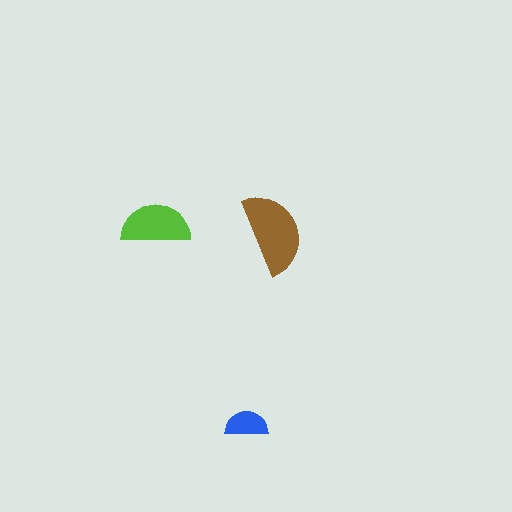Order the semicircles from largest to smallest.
the brown one, the lime one, the blue one.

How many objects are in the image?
There are 3 objects in the image.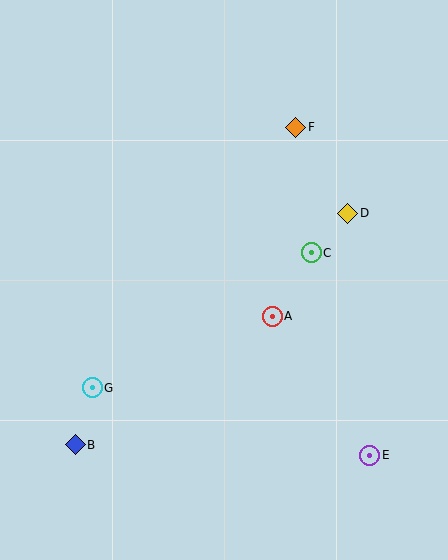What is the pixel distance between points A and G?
The distance between A and G is 194 pixels.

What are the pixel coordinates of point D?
Point D is at (348, 213).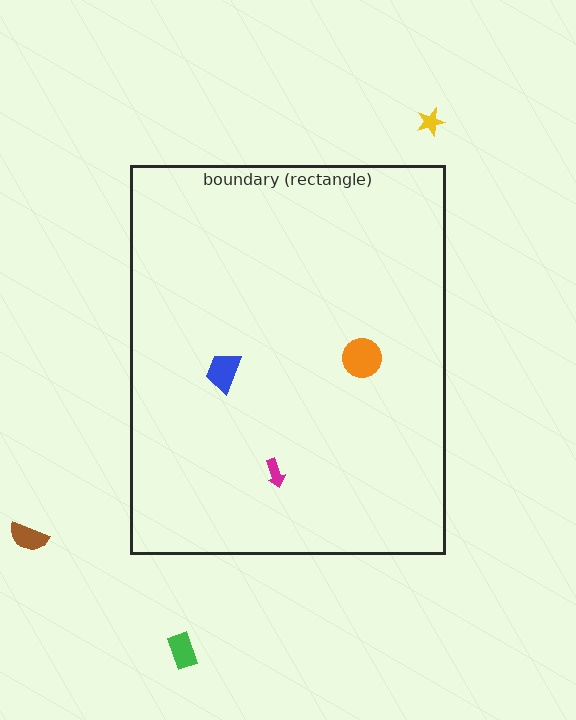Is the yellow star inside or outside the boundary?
Outside.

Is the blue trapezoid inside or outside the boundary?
Inside.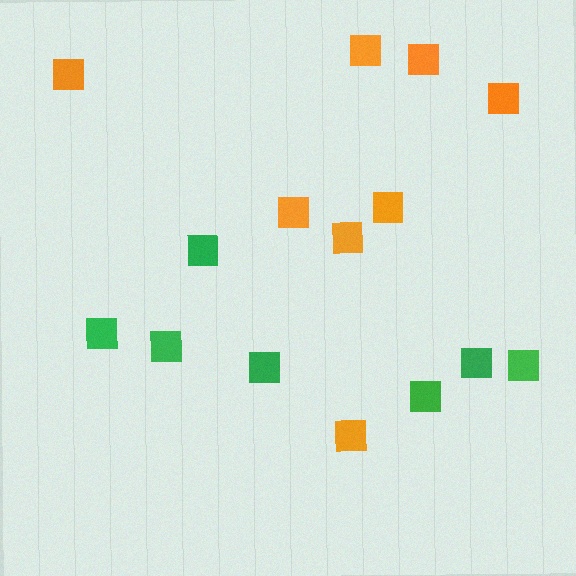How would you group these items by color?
There are 2 groups: one group of green squares (7) and one group of orange squares (8).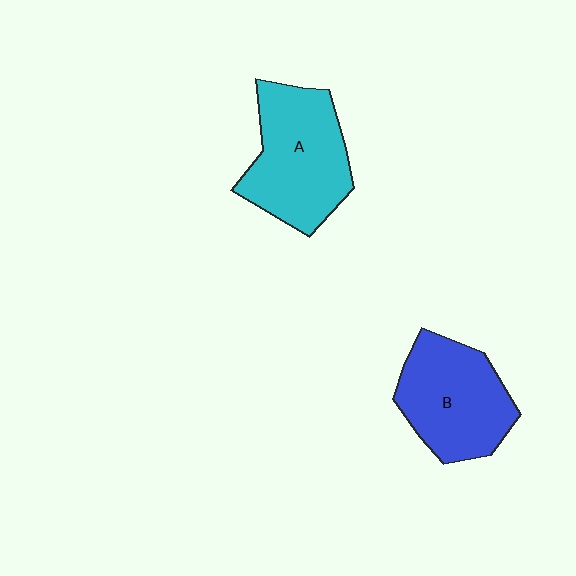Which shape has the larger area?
Shape A (cyan).